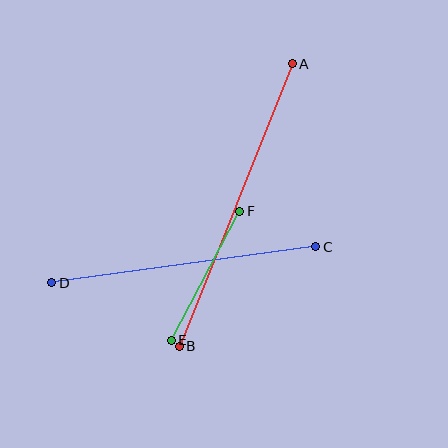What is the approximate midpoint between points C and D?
The midpoint is at approximately (184, 265) pixels.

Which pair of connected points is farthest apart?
Points A and B are farthest apart.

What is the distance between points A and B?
The distance is approximately 304 pixels.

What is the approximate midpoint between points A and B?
The midpoint is at approximately (236, 205) pixels.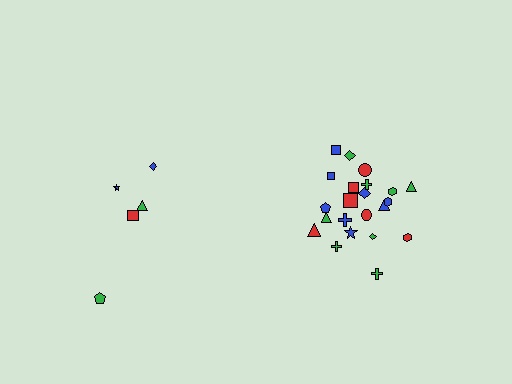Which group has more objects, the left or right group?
The right group.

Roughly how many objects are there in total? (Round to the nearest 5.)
Roughly 25 objects in total.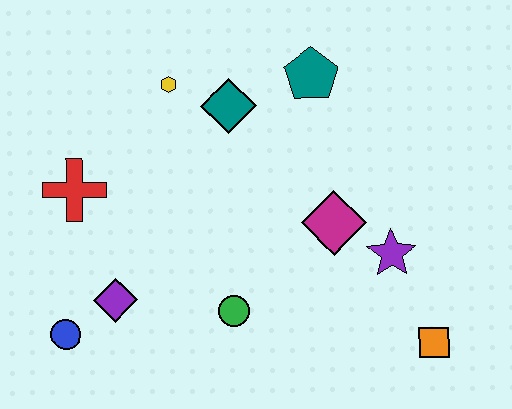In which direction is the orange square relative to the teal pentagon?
The orange square is below the teal pentagon.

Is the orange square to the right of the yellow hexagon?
Yes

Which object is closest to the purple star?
The magenta diamond is closest to the purple star.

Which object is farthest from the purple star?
The blue circle is farthest from the purple star.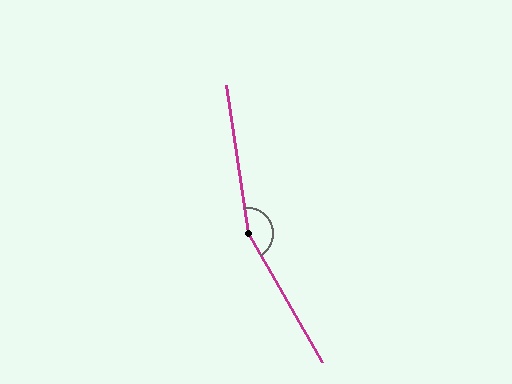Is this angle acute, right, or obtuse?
It is obtuse.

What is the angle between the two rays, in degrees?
Approximately 158 degrees.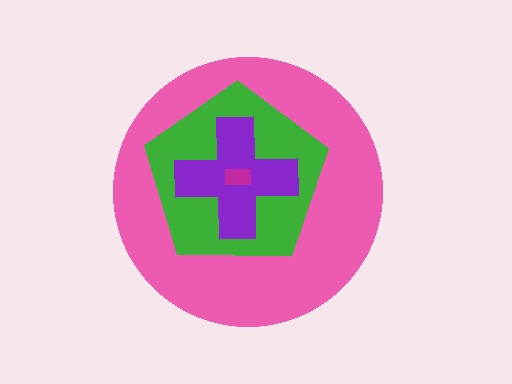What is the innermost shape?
The magenta rectangle.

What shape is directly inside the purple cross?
The magenta rectangle.